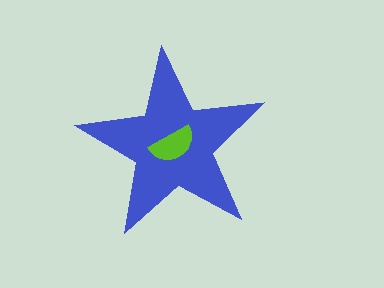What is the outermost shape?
The blue star.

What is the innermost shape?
The lime semicircle.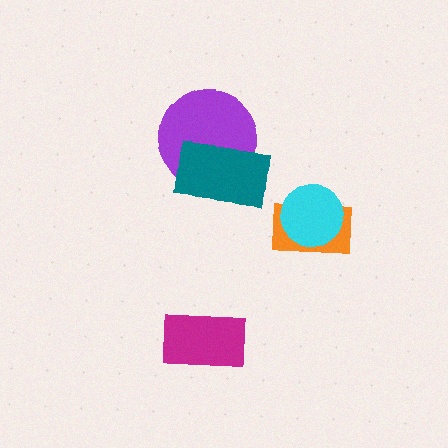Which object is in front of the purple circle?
The teal rectangle is in front of the purple circle.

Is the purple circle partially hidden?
Yes, it is partially covered by another shape.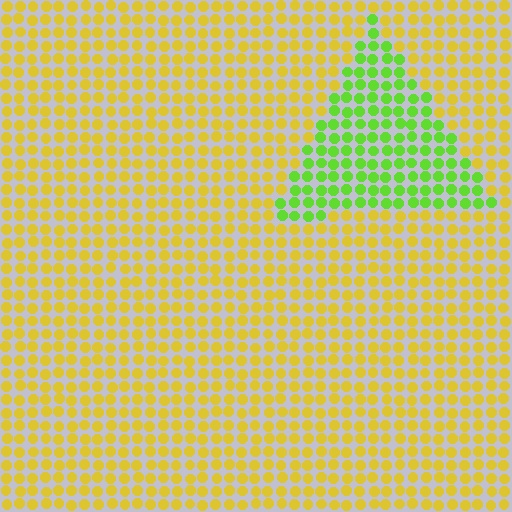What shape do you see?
I see a triangle.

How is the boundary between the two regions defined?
The boundary is defined purely by a slight shift in hue (about 51 degrees). Spacing, size, and orientation are identical on both sides.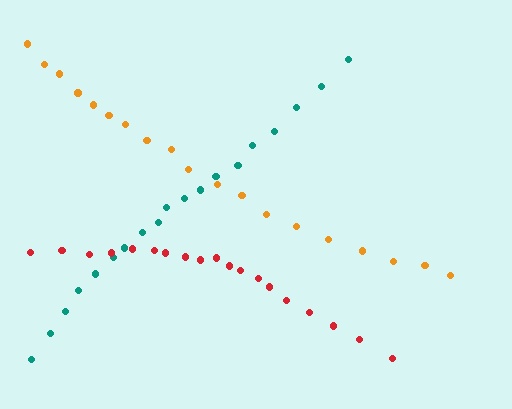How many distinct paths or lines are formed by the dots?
There are 3 distinct paths.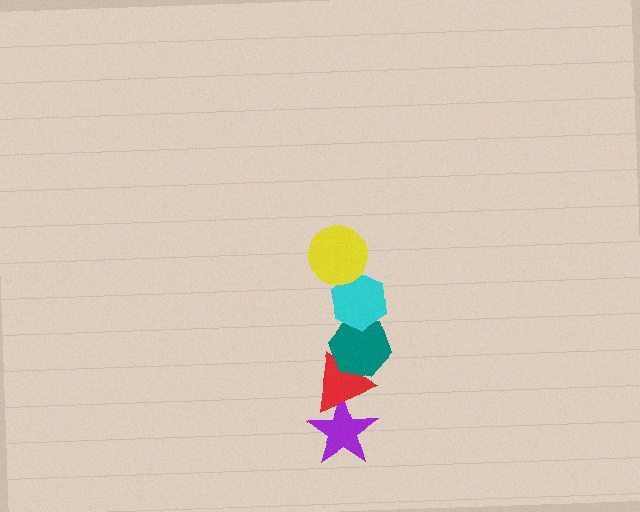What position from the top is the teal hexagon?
The teal hexagon is 3rd from the top.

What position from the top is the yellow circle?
The yellow circle is 1st from the top.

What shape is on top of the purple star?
The red triangle is on top of the purple star.